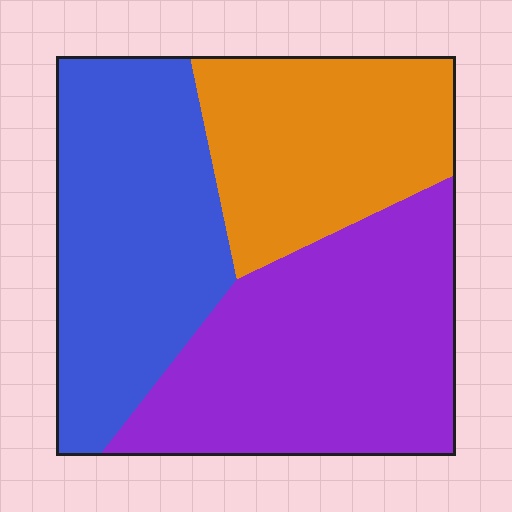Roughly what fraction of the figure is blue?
Blue takes up between a third and a half of the figure.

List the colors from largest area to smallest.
From largest to smallest: purple, blue, orange.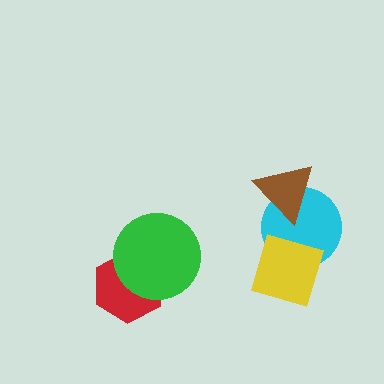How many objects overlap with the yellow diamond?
1 object overlaps with the yellow diamond.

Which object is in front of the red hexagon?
The green circle is in front of the red hexagon.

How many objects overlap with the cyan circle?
2 objects overlap with the cyan circle.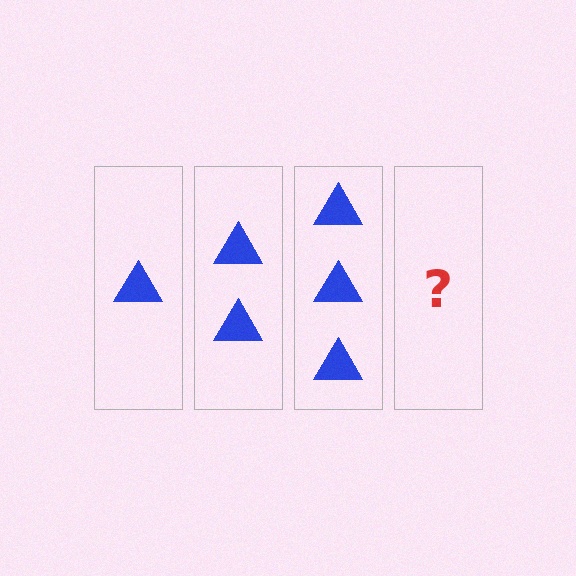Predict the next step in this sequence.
The next step is 4 triangles.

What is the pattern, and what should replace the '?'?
The pattern is that each step adds one more triangle. The '?' should be 4 triangles.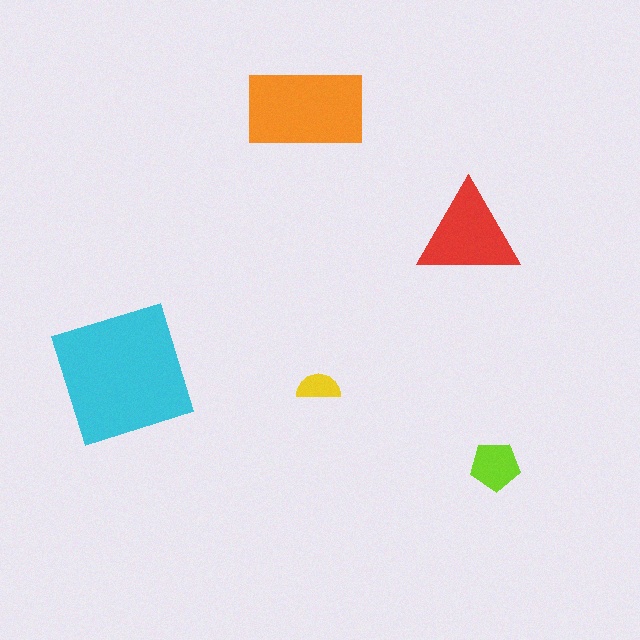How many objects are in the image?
There are 5 objects in the image.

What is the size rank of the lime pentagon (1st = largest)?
4th.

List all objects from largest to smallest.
The cyan square, the orange rectangle, the red triangle, the lime pentagon, the yellow semicircle.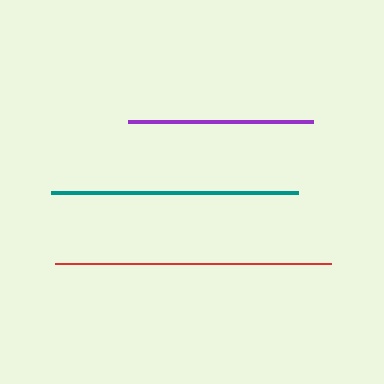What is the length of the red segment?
The red segment is approximately 276 pixels long.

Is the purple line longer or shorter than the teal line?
The teal line is longer than the purple line.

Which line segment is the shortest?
The purple line is the shortest at approximately 185 pixels.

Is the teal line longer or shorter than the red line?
The red line is longer than the teal line.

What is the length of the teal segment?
The teal segment is approximately 246 pixels long.